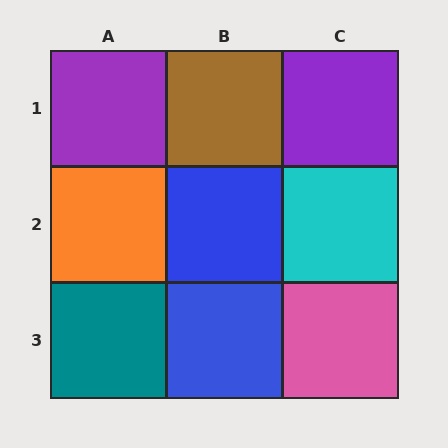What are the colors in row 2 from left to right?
Orange, blue, cyan.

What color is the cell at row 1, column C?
Purple.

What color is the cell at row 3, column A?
Teal.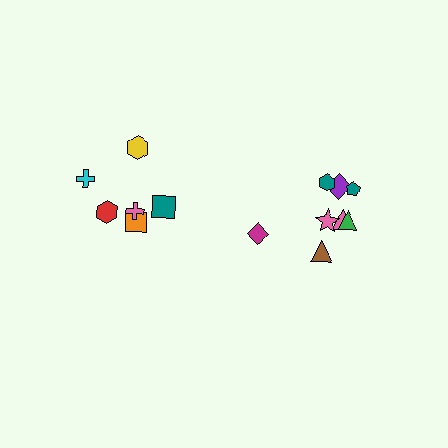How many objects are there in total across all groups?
There are 14 objects.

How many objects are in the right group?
There are 8 objects.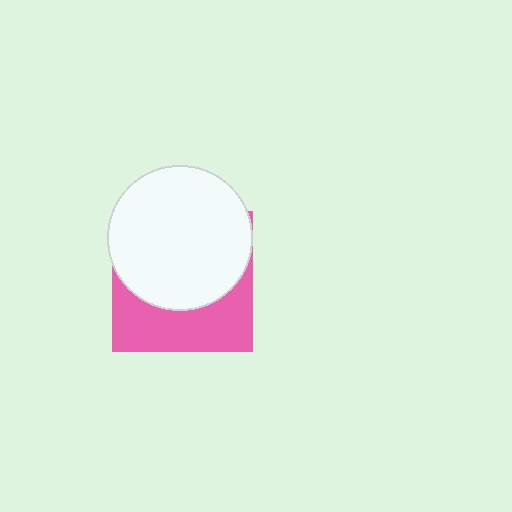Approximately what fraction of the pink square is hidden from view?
Roughly 60% of the pink square is hidden behind the white circle.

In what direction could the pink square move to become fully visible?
The pink square could move down. That would shift it out from behind the white circle entirely.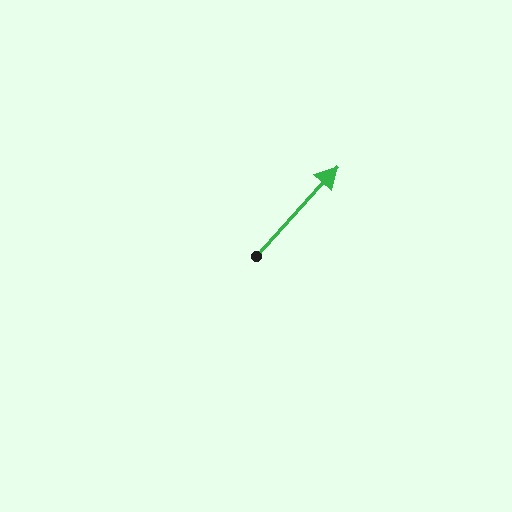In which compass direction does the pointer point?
Northeast.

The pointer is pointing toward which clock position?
Roughly 1 o'clock.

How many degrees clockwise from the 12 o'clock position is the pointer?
Approximately 42 degrees.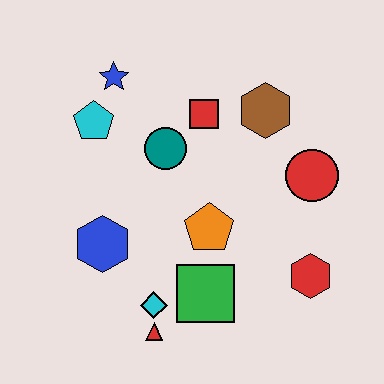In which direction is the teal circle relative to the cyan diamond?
The teal circle is above the cyan diamond.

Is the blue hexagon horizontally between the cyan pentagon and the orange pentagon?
Yes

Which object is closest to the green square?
The cyan diamond is closest to the green square.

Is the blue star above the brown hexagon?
Yes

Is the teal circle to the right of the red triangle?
Yes